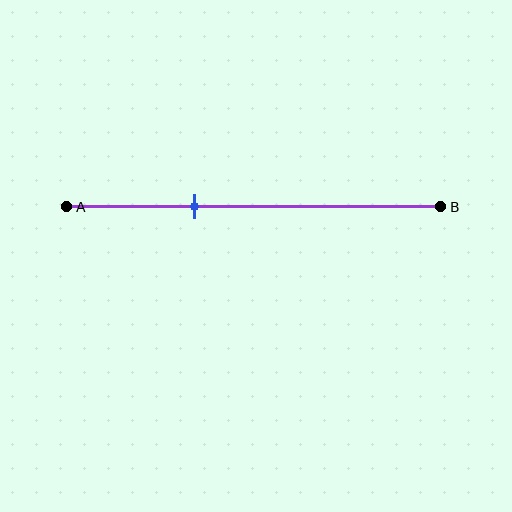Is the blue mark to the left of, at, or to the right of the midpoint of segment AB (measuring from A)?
The blue mark is to the left of the midpoint of segment AB.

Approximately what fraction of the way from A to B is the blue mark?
The blue mark is approximately 35% of the way from A to B.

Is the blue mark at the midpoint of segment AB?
No, the mark is at about 35% from A, not at the 50% midpoint.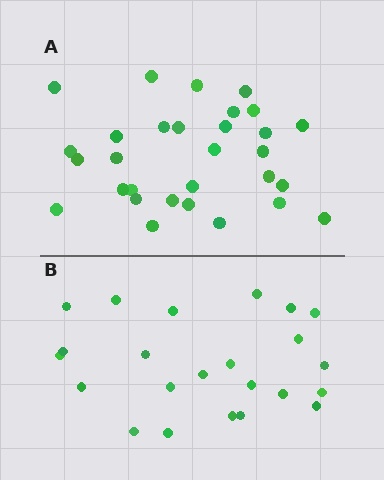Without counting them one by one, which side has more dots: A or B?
Region A (the top region) has more dots.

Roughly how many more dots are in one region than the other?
Region A has roughly 8 or so more dots than region B.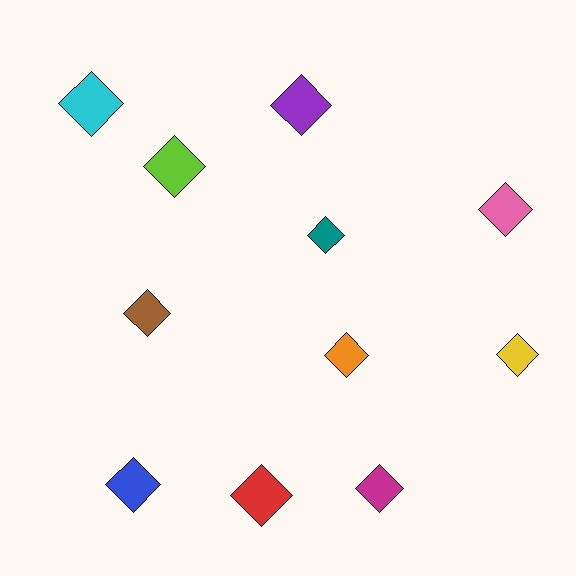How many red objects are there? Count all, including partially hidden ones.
There is 1 red object.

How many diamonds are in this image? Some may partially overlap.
There are 11 diamonds.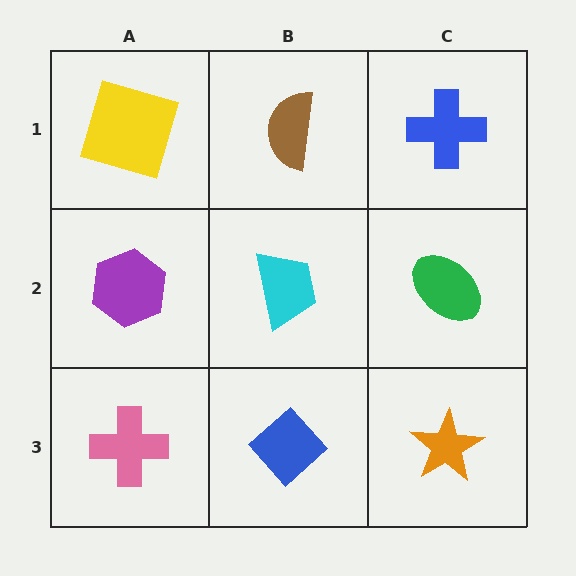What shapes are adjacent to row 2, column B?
A brown semicircle (row 1, column B), a blue diamond (row 3, column B), a purple hexagon (row 2, column A), a green ellipse (row 2, column C).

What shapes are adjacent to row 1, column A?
A purple hexagon (row 2, column A), a brown semicircle (row 1, column B).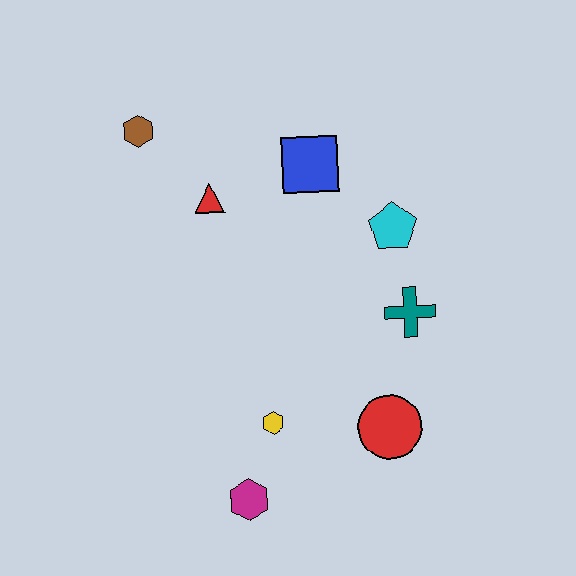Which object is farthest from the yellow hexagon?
The brown hexagon is farthest from the yellow hexagon.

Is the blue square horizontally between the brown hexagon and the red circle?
Yes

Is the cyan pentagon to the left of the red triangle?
No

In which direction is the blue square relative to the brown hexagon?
The blue square is to the right of the brown hexagon.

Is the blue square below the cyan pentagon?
No